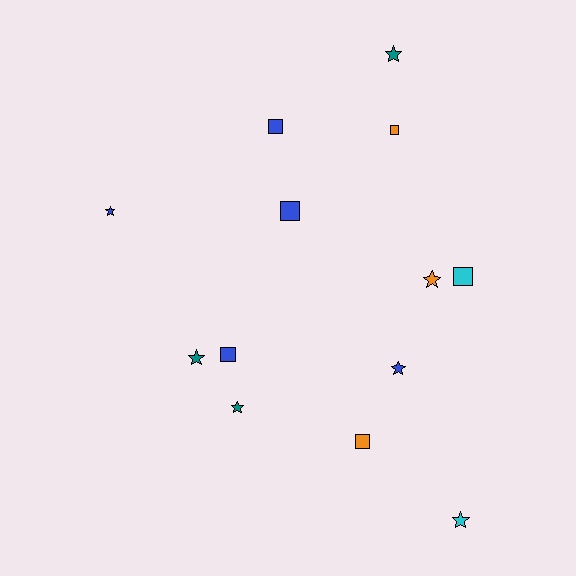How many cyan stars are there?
There is 1 cyan star.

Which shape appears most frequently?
Star, with 7 objects.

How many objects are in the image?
There are 13 objects.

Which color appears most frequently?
Blue, with 5 objects.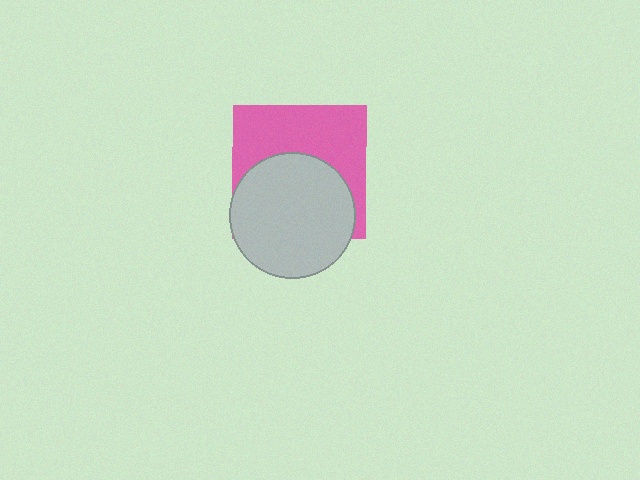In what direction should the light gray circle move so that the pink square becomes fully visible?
The light gray circle should move down. That is the shortest direction to clear the overlap and leave the pink square fully visible.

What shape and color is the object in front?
The object in front is a light gray circle.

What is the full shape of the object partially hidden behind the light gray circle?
The partially hidden object is a pink square.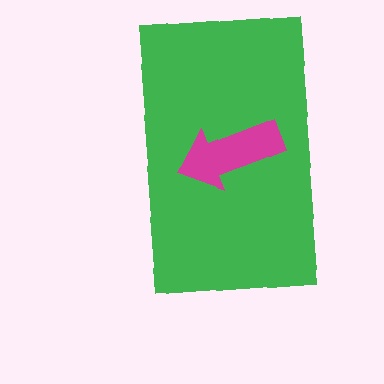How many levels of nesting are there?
2.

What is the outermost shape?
The green rectangle.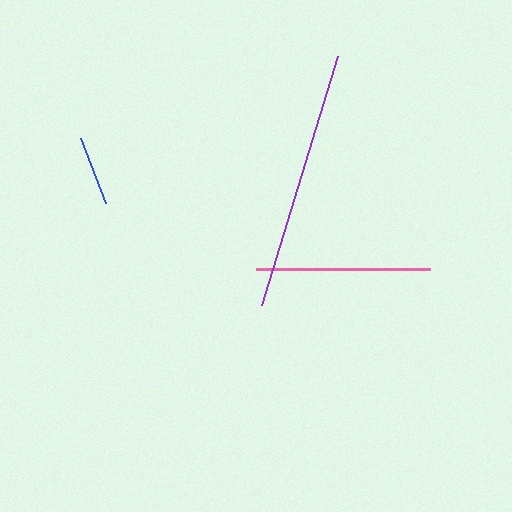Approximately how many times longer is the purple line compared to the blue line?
The purple line is approximately 3.7 times the length of the blue line.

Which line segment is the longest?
The purple line is the longest at approximately 261 pixels.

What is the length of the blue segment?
The blue segment is approximately 70 pixels long.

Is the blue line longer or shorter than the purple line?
The purple line is longer than the blue line.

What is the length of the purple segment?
The purple segment is approximately 261 pixels long.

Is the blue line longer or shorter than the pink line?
The pink line is longer than the blue line.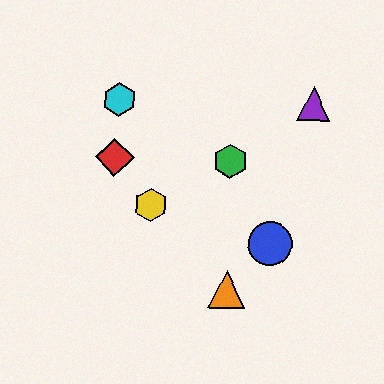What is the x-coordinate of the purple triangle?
The purple triangle is at x≈314.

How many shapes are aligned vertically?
2 shapes (the green hexagon, the orange triangle) are aligned vertically.